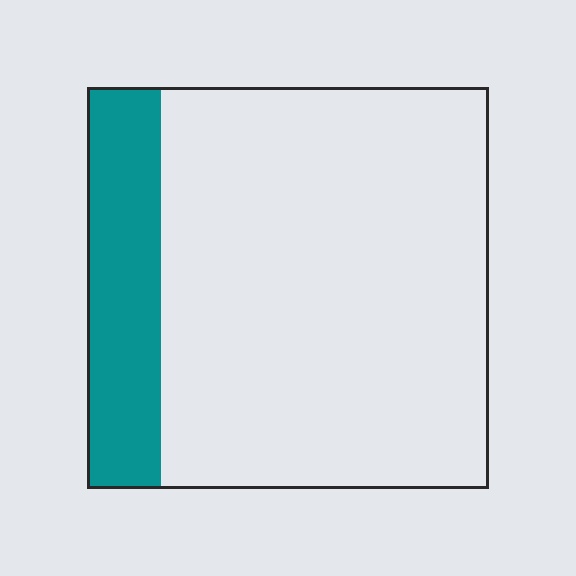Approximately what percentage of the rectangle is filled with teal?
Approximately 20%.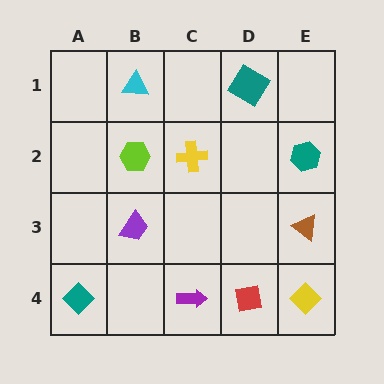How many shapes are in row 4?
4 shapes.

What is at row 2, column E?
A teal hexagon.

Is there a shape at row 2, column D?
No, that cell is empty.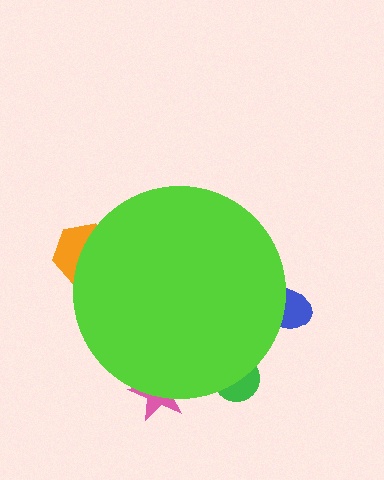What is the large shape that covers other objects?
A lime circle.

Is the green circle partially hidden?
Yes, the green circle is partially hidden behind the lime circle.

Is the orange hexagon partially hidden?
Yes, the orange hexagon is partially hidden behind the lime circle.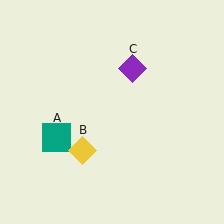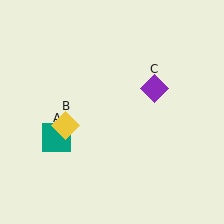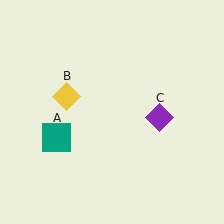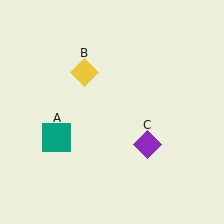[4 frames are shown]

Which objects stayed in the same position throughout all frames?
Teal square (object A) remained stationary.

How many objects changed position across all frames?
2 objects changed position: yellow diamond (object B), purple diamond (object C).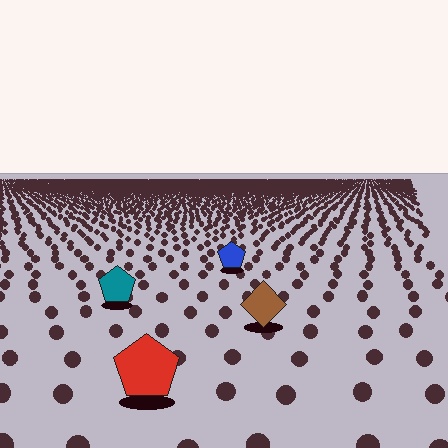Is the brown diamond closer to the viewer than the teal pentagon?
Yes. The brown diamond is closer — you can tell from the texture gradient: the ground texture is coarser near it.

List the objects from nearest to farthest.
From nearest to farthest: the red pentagon, the brown diamond, the teal pentagon, the blue pentagon.